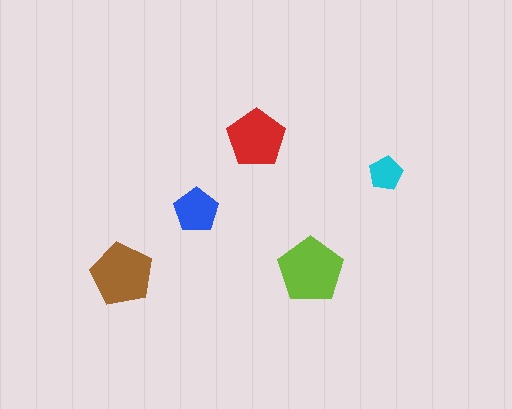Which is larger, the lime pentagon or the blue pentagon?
The lime one.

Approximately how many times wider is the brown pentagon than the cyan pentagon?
About 2 times wider.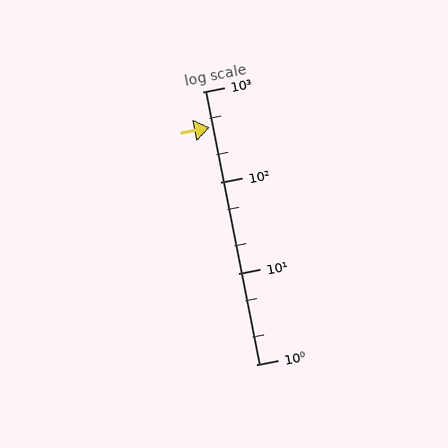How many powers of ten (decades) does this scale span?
The scale spans 3 decades, from 1 to 1000.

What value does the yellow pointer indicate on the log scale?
The pointer indicates approximately 400.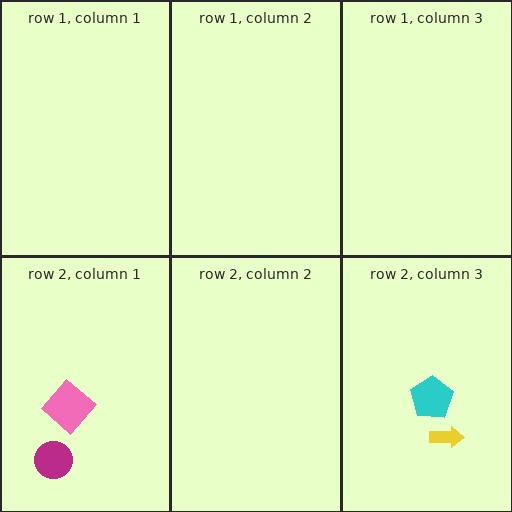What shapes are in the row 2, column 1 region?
The pink diamond, the magenta circle.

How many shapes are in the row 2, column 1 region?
2.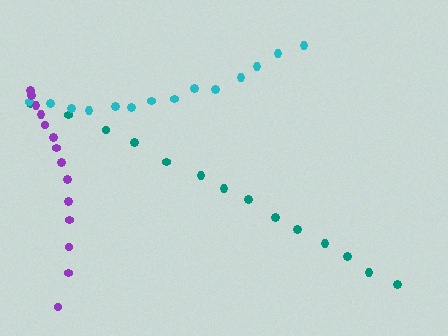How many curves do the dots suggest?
There are 3 distinct paths.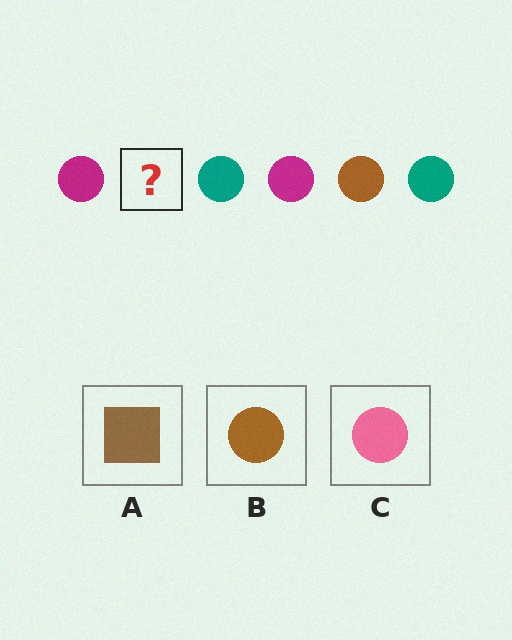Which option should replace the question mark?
Option B.